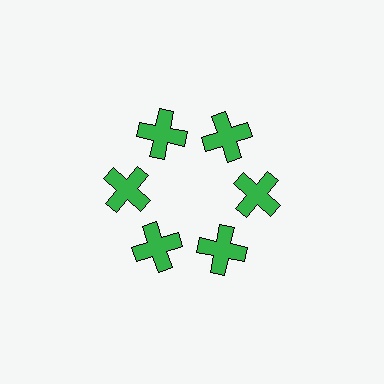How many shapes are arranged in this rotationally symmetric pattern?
There are 6 shapes, arranged in 6 groups of 1.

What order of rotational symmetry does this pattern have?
This pattern has 6-fold rotational symmetry.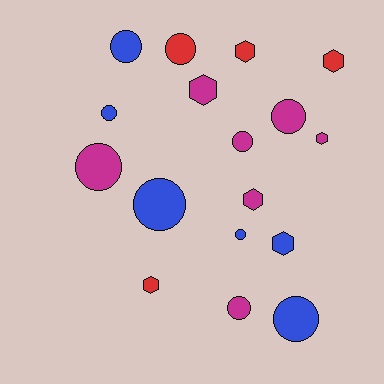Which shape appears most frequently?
Circle, with 10 objects.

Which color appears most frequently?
Magenta, with 7 objects.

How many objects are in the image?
There are 17 objects.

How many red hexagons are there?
There are 3 red hexagons.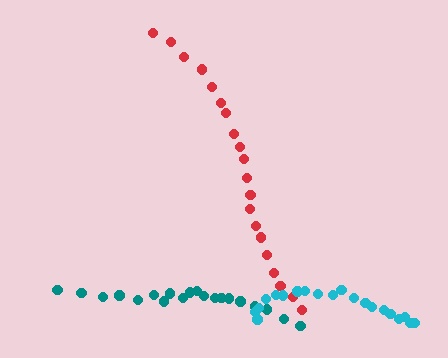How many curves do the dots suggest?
There are 3 distinct paths.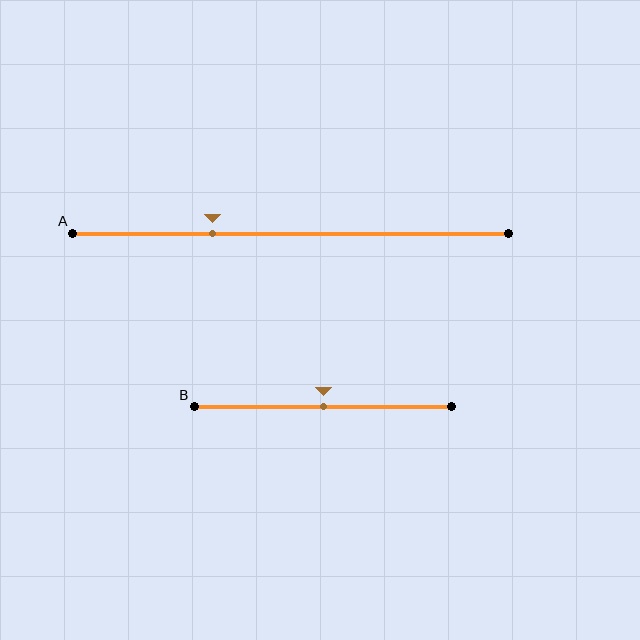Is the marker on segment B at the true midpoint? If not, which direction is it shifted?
Yes, the marker on segment B is at the true midpoint.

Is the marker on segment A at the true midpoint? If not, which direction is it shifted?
No, the marker on segment A is shifted to the left by about 18% of the segment length.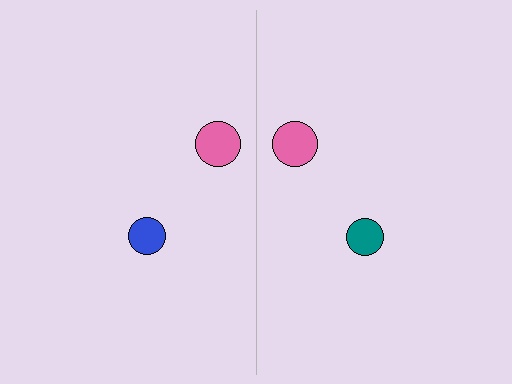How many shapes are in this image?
There are 4 shapes in this image.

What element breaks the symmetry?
The teal circle on the right side breaks the symmetry — its mirror counterpart is blue.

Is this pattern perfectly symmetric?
No, the pattern is not perfectly symmetric. The teal circle on the right side breaks the symmetry — its mirror counterpart is blue.